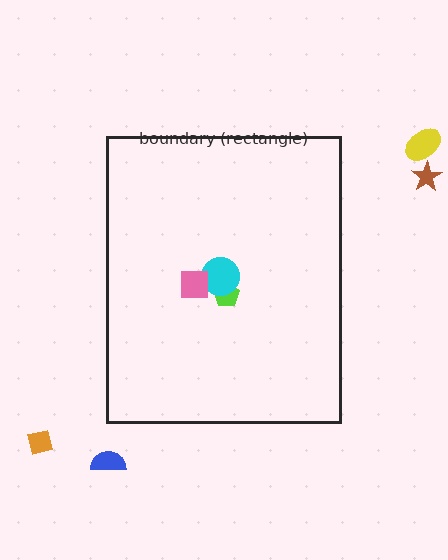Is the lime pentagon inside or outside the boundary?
Inside.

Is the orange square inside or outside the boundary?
Outside.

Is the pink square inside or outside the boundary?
Inside.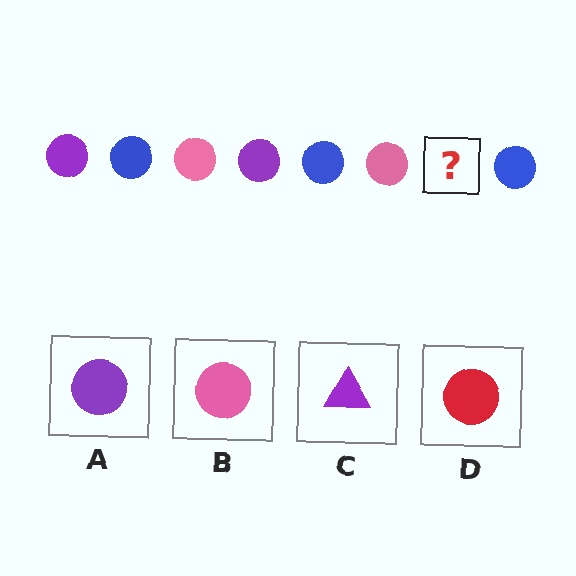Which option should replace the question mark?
Option A.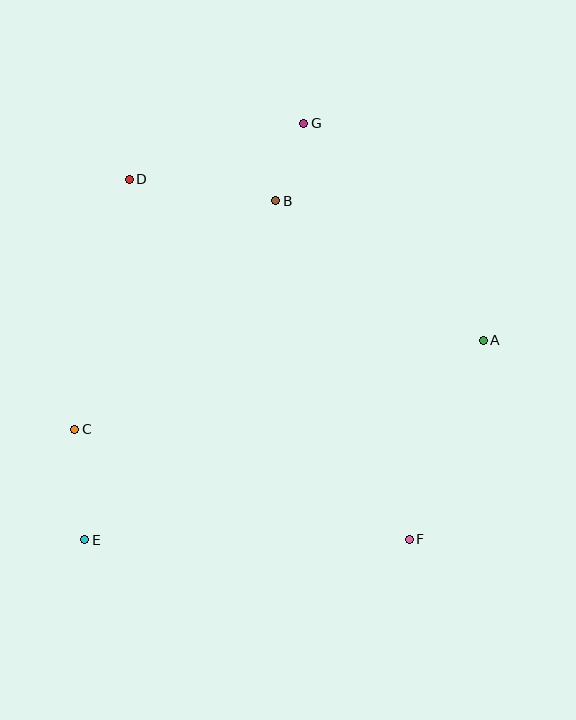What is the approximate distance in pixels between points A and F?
The distance between A and F is approximately 212 pixels.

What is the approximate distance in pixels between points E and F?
The distance between E and F is approximately 325 pixels.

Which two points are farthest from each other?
Points E and G are farthest from each other.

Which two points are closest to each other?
Points B and G are closest to each other.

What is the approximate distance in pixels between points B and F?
The distance between B and F is approximately 364 pixels.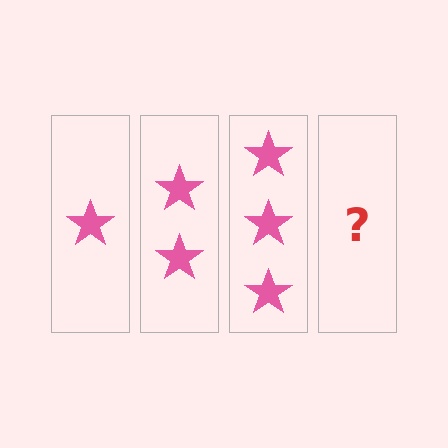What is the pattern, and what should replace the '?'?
The pattern is that each step adds one more star. The '?' should be 4 stars.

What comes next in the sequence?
The next element should be 4 stars.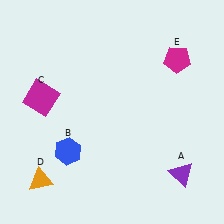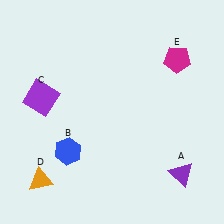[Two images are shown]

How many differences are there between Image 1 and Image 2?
There is 1 difference between the two images.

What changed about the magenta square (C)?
In Image 1, C is magenta. In Image 2, it changed to purple.